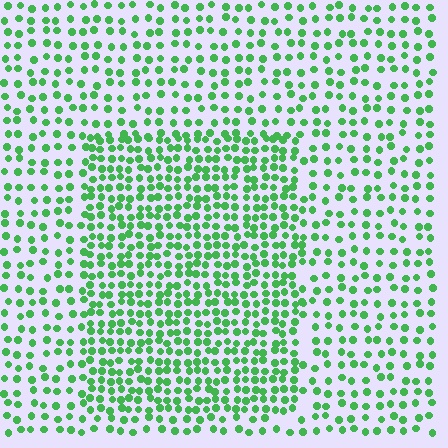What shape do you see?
I see a rectangle.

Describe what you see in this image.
The image contains small green elements arranged at two different densities. A rectangle-shaped region is visible where the elements are more densely packed than the surrounding area.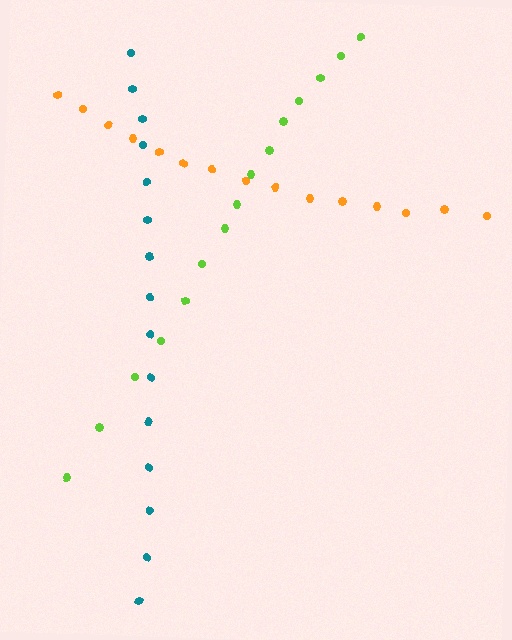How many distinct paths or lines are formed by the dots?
There are 3 distinct paths.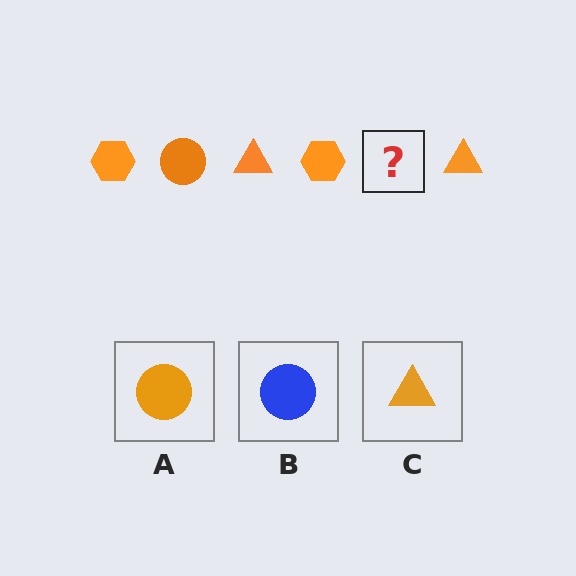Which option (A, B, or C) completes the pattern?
A.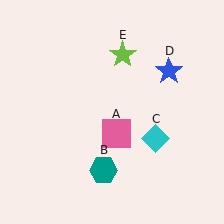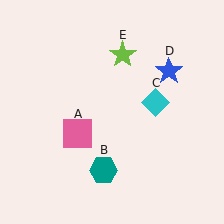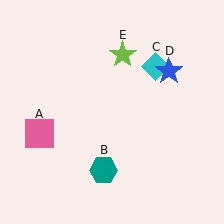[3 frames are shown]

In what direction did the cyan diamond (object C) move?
The cyan diamond (object C) moved up.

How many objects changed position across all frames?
2 objects changed position: pink square (object A), cyan diamond (object C).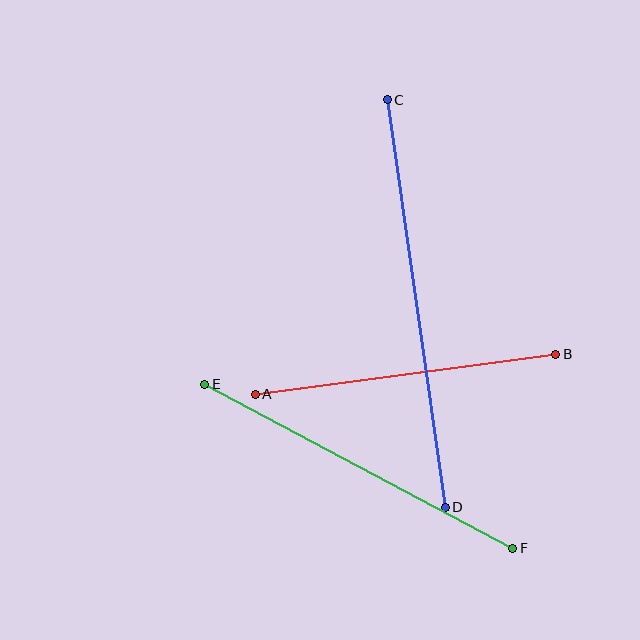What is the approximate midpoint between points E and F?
The midpoint is at approximately (359, 466) pixels.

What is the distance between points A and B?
The distance is approximately 303 pixels.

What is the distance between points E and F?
The distance is approximately 349 pixels.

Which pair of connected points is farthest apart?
Points C and D are farthest apart.